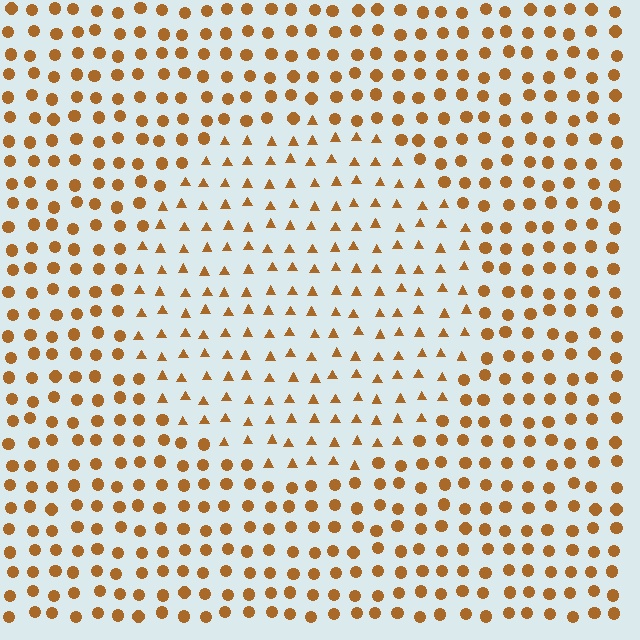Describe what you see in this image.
The image is filled with small brown elements arranged in a uniform grid. A circle-shaped region contains triangles, while the surrounding area contains circles. The boundary is defined purely by the change in element shape.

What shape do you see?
I see a circle.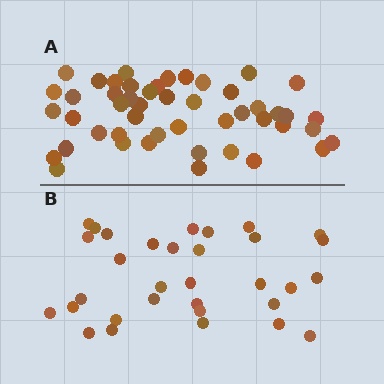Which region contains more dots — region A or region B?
Region A (the top region) has more dots.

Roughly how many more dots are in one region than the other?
Region A has approximately 15 more dots than region B.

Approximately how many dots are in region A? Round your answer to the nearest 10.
About 50 dots. (The exact count is 48, which rounds to 50.)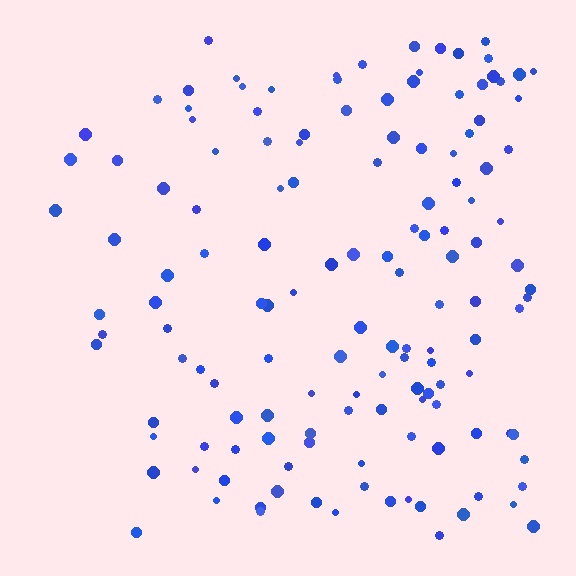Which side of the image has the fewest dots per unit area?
The left.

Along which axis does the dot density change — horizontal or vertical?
Horizontal.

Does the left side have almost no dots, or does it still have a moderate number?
Still a moderate number, just noticeably fewer than the right.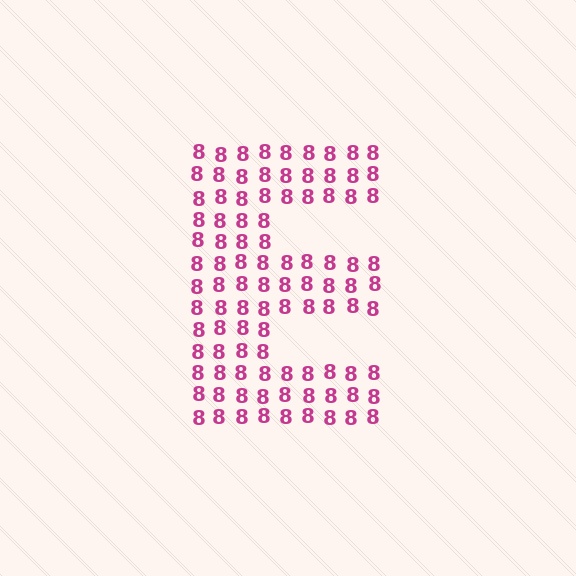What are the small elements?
The small elements are digit 8's.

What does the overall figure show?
The overall figure shows the letter E.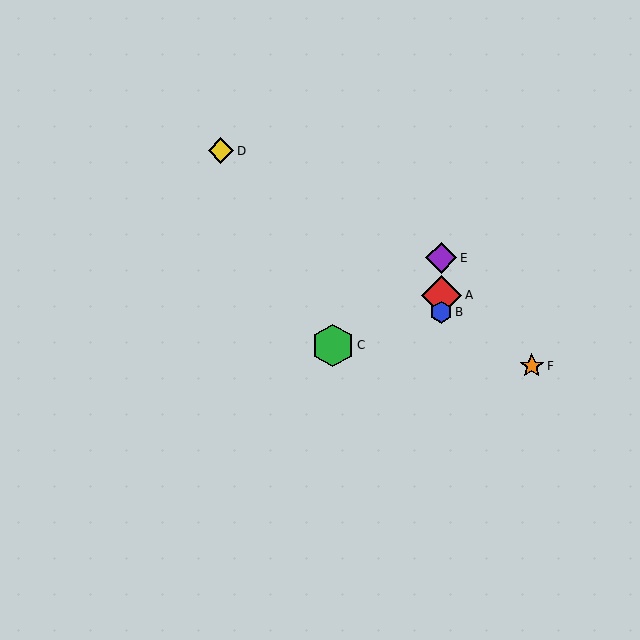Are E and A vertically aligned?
Yes, both are at x≈441.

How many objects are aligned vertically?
3 objects (A, B, E) are aligned vertically.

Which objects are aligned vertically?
Objects A, B, E are aligned vertically.